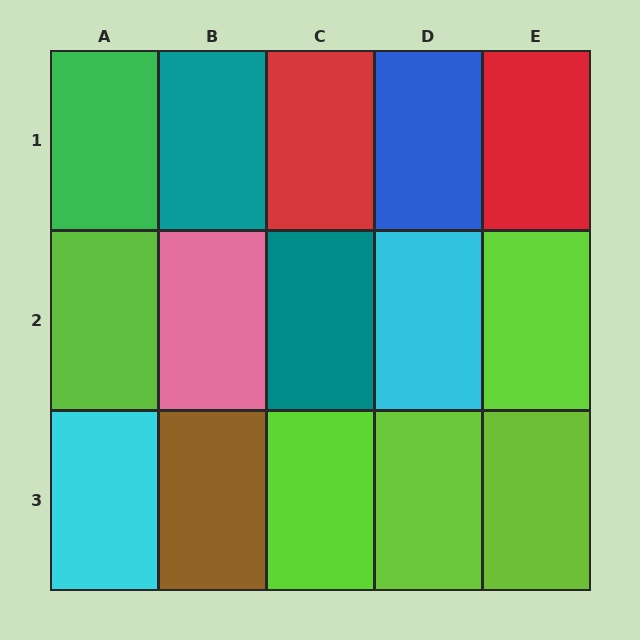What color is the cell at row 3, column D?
Lime.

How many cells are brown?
1 cell is brown.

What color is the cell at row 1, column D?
Blue.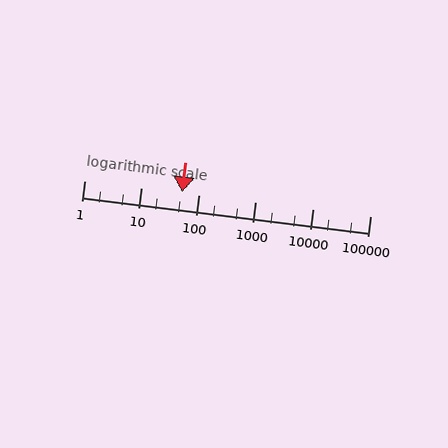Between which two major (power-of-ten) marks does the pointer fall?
The pointer is between 10 and 100.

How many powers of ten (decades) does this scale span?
The scale spans 5 decades, from 1 to 100000.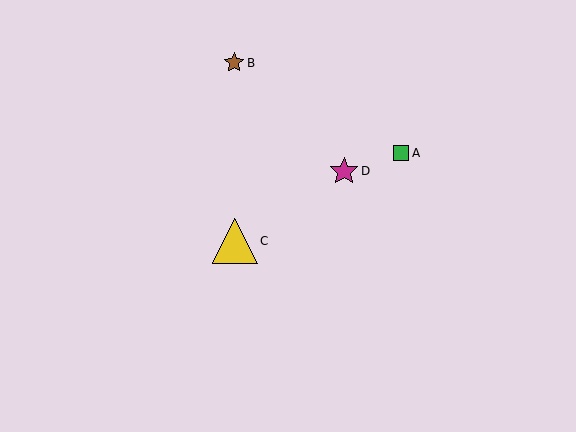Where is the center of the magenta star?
The center of the magenta star is at (344, 171).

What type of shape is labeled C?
Shape C is a yellow triangle.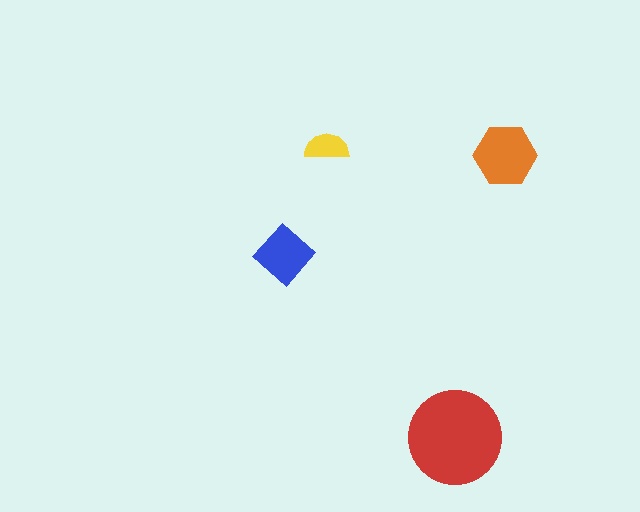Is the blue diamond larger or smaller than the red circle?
Smaller.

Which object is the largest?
The red circle.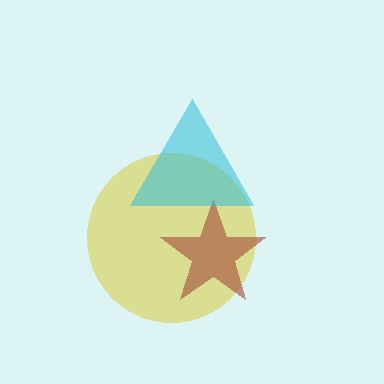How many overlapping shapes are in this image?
There are 3 overlapping shapes in the image.